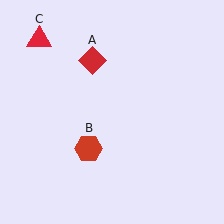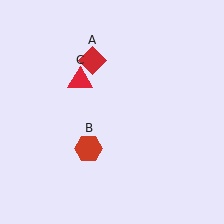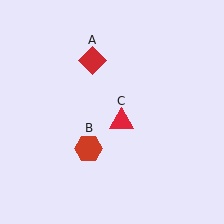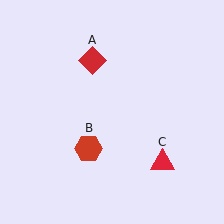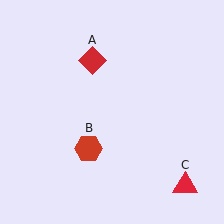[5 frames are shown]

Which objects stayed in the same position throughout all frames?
Red diamond (object A) and red hexagon (object B) remained stationary.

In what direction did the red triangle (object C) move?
The red triangle (object C) moved down and to the right.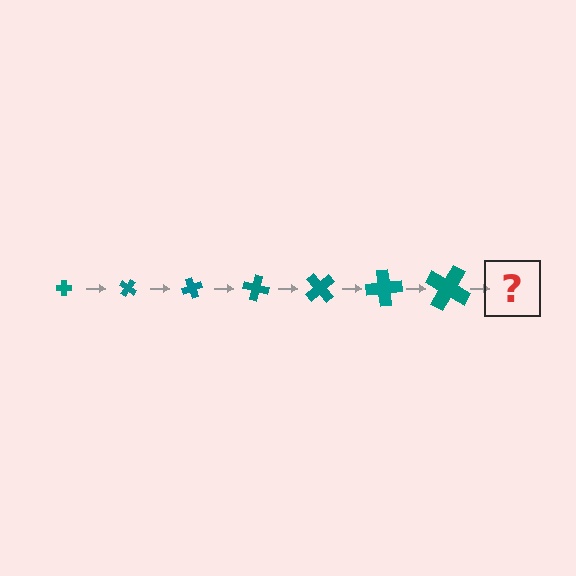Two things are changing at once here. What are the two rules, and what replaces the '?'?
The two rules are that the cross grows larger each step and it rotates 35 degrees each step. The '?' should be a cross, larger than the previous one and rotated 245 degrees from the start.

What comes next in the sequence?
The next element should be a cross, larger than the previous one and rotated 245 degrees from the start.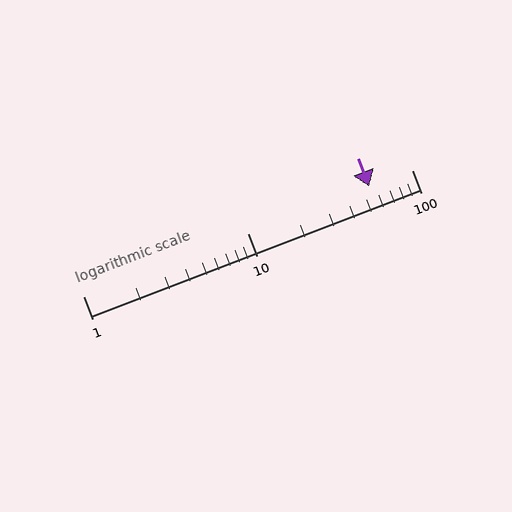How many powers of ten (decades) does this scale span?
The scale spans 2 decades, from 1 to 100.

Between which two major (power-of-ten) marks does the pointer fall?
The pointer is between 10 and 100.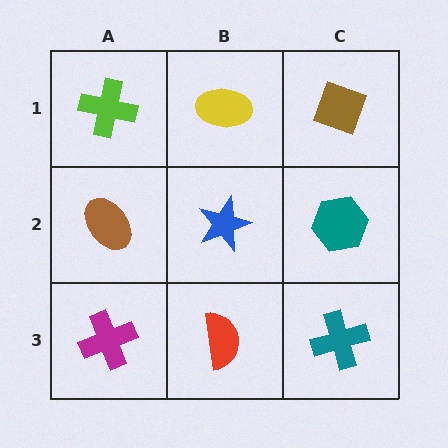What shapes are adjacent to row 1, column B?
A blue star (row 2, column B), a lime cross (row 1, column A), a brown diamond (row 1, column C).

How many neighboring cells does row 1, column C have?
2.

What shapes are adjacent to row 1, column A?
A brown ellipse (row 2, column A), a yellow ellipse (row 1, column B).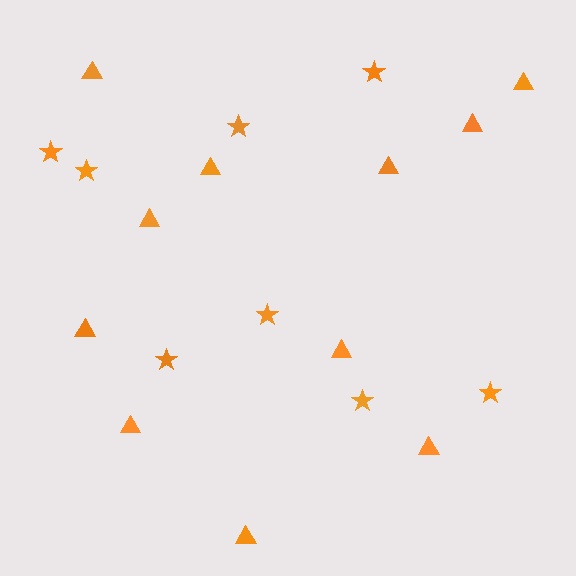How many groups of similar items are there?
There are 2 groups: one group of triangles (11) and one group of stars (8).